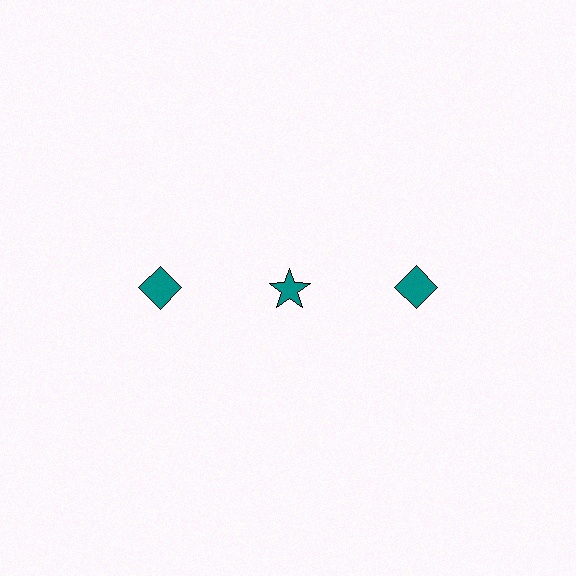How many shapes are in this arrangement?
There are 3 shapes arranged in a grid pattern.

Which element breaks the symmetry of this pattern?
The teal star in the top row, second from left column breaks the symmetry. All other shapes are teal diamonds.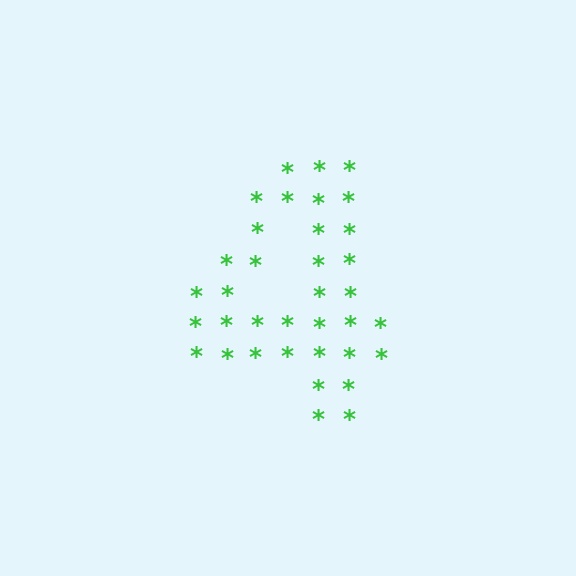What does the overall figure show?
The overall figure shows the digit 4.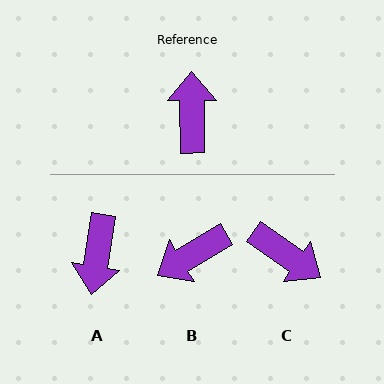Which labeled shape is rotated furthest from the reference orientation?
A, about 171 degrees away.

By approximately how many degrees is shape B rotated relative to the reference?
Approximately 120 degrees counter-clockwise.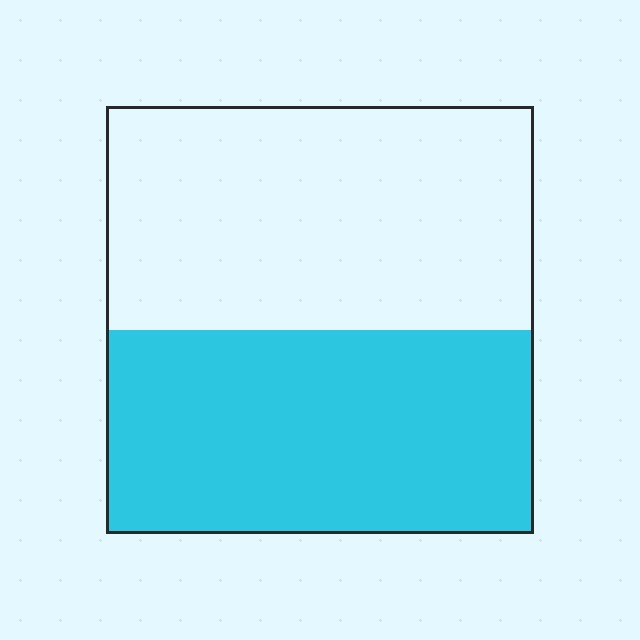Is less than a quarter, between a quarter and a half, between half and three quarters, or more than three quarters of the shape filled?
Between a quarter and a half.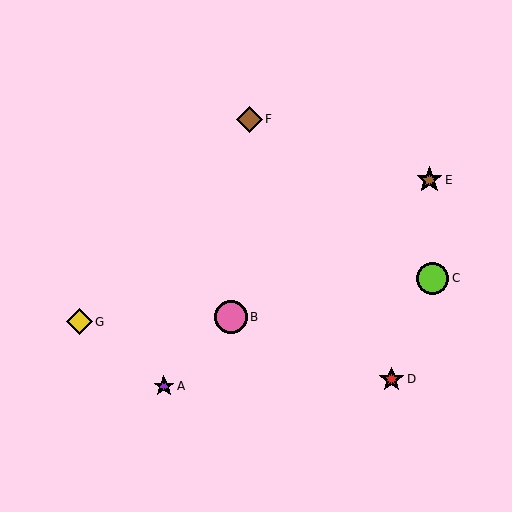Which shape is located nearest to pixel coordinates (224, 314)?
The pink circle (labeled B) at (231, 317) is nearest to that location.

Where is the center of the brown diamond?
The center of the brown diamond is at (249, 119).